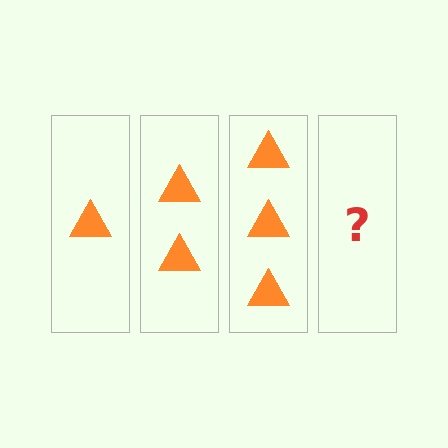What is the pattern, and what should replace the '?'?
The pattern is that each step adds one more triangle. The '?' should be 4 triangles.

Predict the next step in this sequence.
The next step is 4 triangles.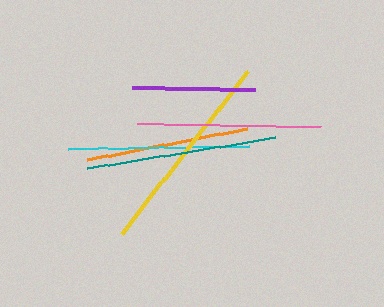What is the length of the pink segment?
The pink segment is approximately 184 pixels long.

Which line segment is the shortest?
The purple line is the shortest at approximately 123 pixels.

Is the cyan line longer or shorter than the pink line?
The pink line is longer than the cyan line.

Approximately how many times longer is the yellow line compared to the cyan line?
The yellow line is approximately 1.1 times the length of the cyan line.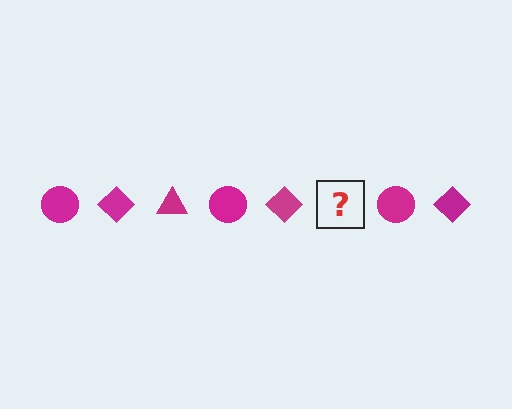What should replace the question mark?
The question mark should be replaced with a magenta triangle.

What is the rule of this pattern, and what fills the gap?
The rule is that the pattern cycles through circle, diamond, triangle shapes in magenta. The gap should be filled with a magenta triangle.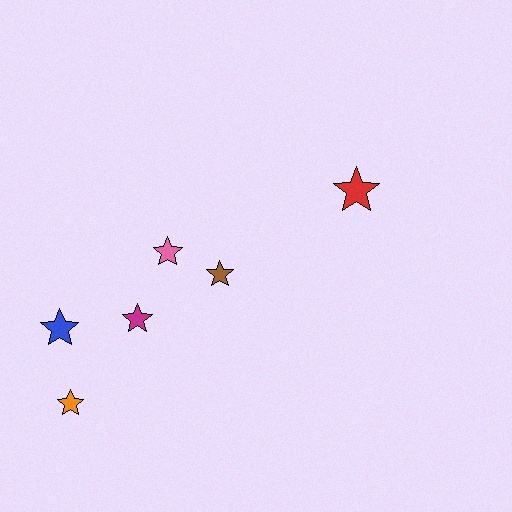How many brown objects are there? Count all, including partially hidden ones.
There is 1 brown object.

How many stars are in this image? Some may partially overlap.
There are 6 stars.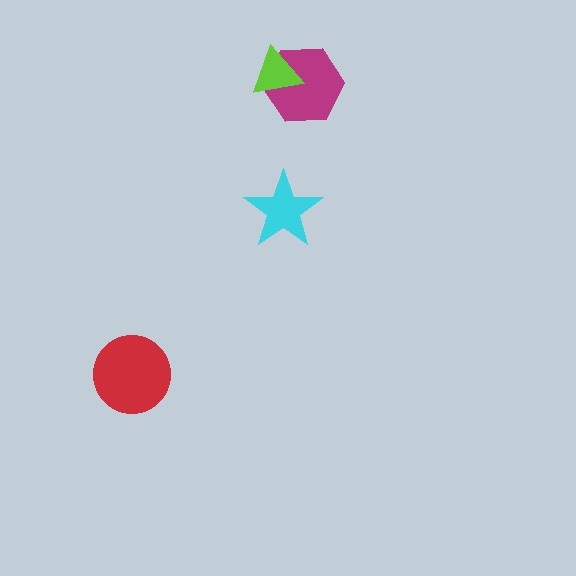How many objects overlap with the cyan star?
0 objects overlap with the cyan star.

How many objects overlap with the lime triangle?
1 object overlaps with the lime triangle.